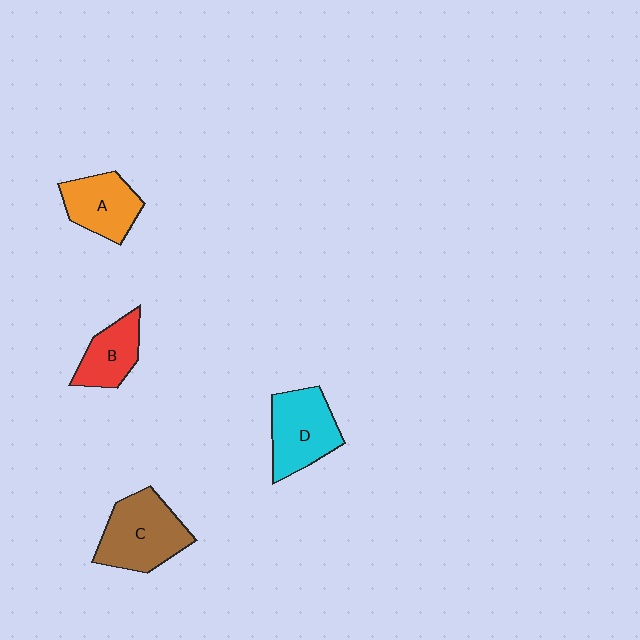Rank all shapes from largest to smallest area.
From largest to smallest: C (brown), D (cyan), A (orange), B (red).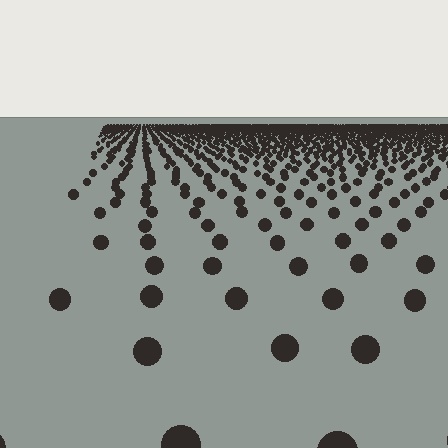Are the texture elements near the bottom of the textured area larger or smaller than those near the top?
Larger. Near the bottom, elements are closer to the viewer and appear at a bigger on-screen size.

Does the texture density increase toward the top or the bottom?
Density increases toward the top.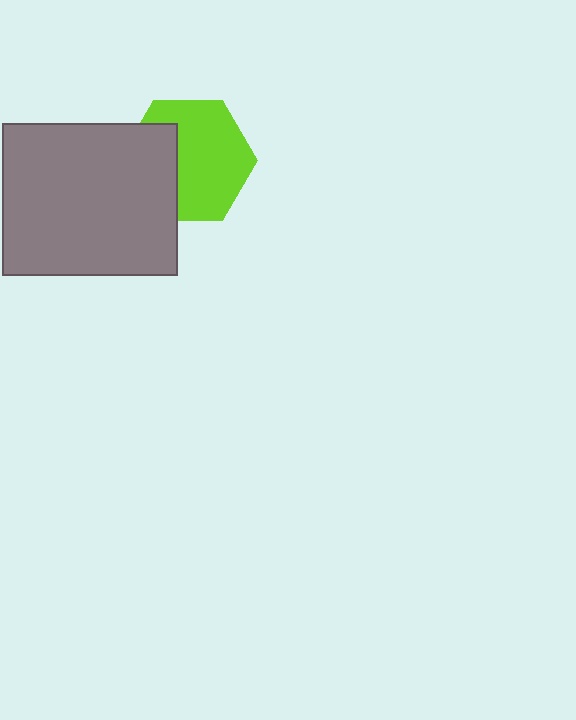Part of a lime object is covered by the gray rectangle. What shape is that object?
It is a hexagon.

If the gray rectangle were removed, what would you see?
You would see the complete lime hexagon.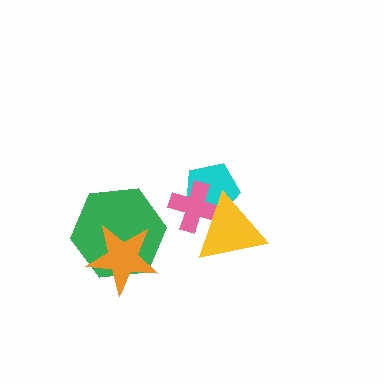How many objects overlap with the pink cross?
2 objects overlap with the pink cross.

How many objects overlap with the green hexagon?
1 object overlaps with the green hexagon.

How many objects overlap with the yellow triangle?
2 objects overlap with the yellow triangle.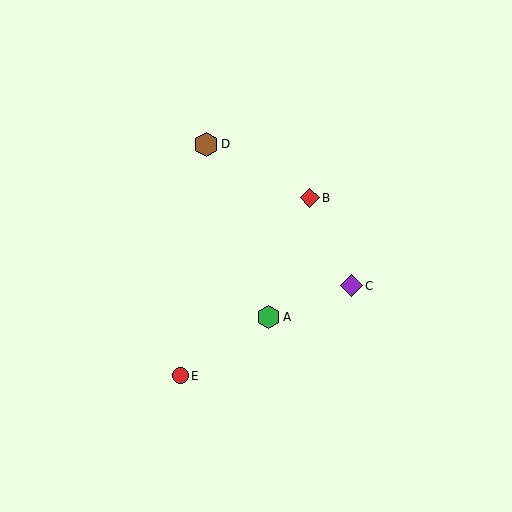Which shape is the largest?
The brown hexagon (labeled D) is the largest.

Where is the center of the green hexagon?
The center of the green hexagon is at (268, 317).